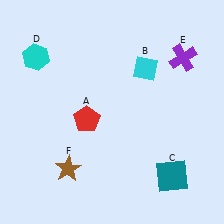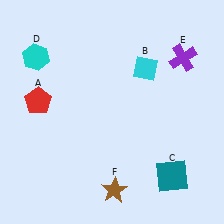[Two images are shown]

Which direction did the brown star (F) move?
The brown star (F) moved right.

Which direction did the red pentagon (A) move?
The red pentagon (A) moved left.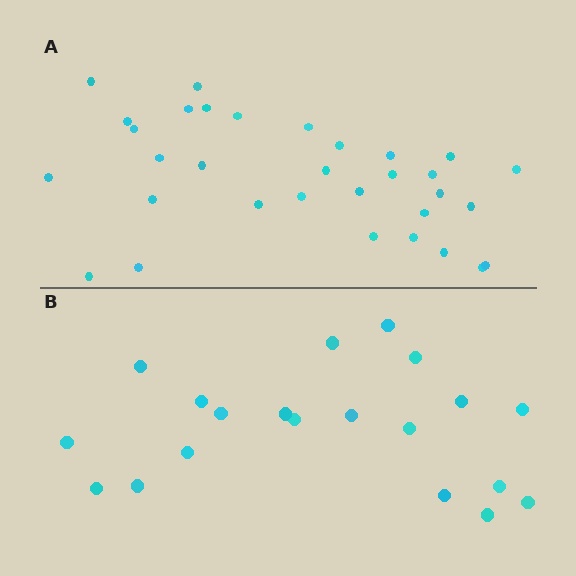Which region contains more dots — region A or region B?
Region A (the top region) has more dots.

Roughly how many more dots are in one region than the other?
Region A has roughly 12 or so more dots than region B.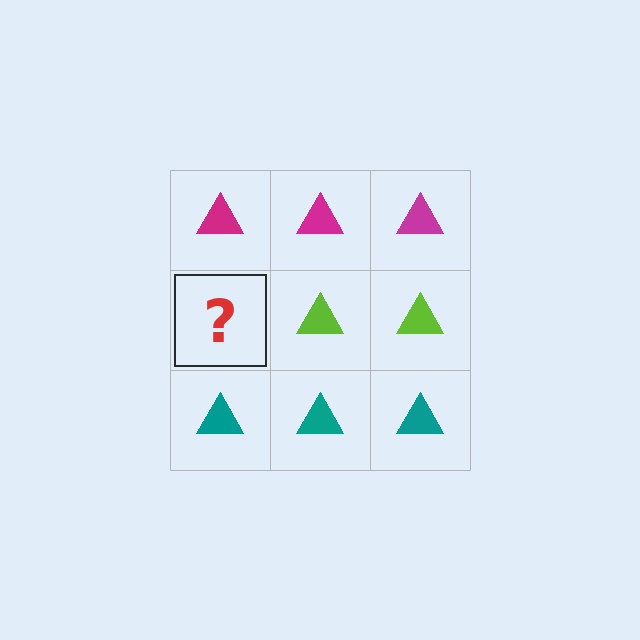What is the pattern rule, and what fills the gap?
The rule is that each row has a consistent color. The gap should be filled with a lime triangle.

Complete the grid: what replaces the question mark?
The question mark should be replaced with a lime triangle.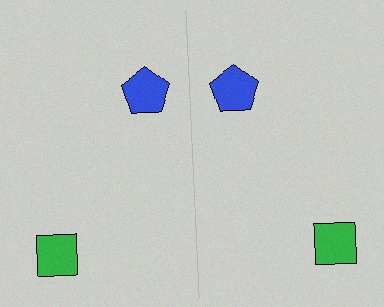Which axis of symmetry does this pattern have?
The pattern has a vertical axis of symmetry running through the center of the image.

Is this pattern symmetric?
Yes, this pattern has bilateral (reflection) symmetry.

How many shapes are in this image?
There are 4 shapes in this image.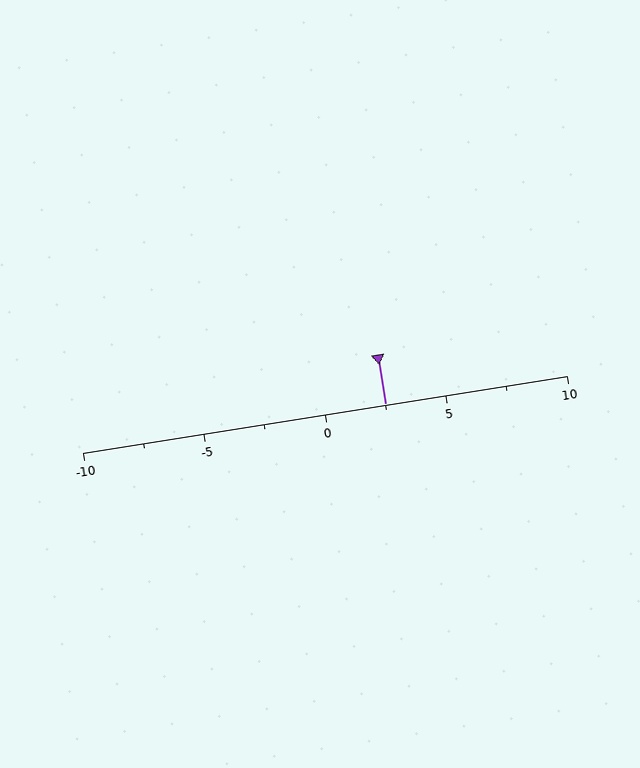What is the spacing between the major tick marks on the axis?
The major ticks are spaced 5 apart.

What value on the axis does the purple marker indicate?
The marker indicates approximately 2.5.